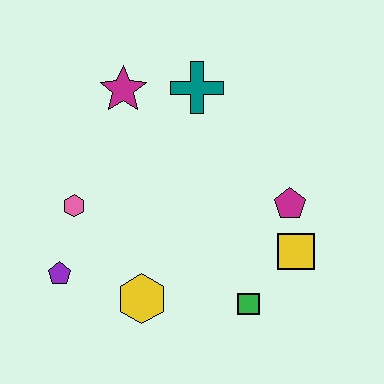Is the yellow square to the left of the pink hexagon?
No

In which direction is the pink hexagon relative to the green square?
The pink hexagon is to the left of the green square.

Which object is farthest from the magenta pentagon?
The purple pentagon is farthest from the magenta pentagon.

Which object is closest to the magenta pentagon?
The yellow square is closest to the magenta pentagon.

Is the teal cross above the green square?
Yes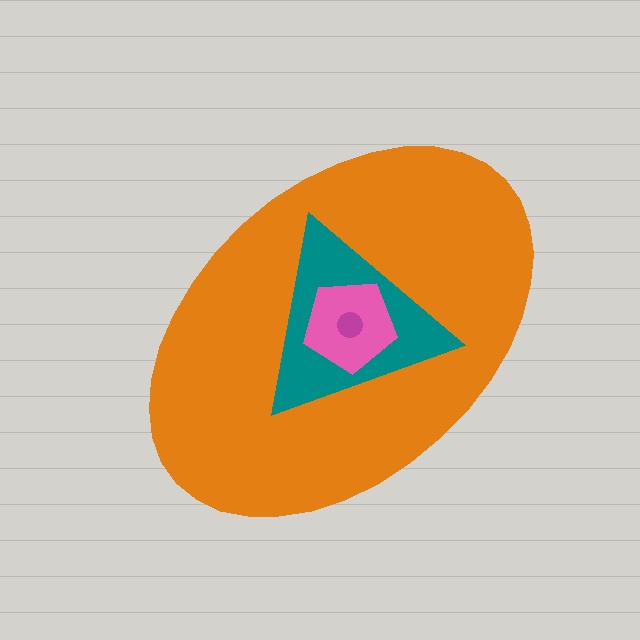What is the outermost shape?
The orange ellipse.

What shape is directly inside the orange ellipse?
The teal triangle.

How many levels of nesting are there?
4.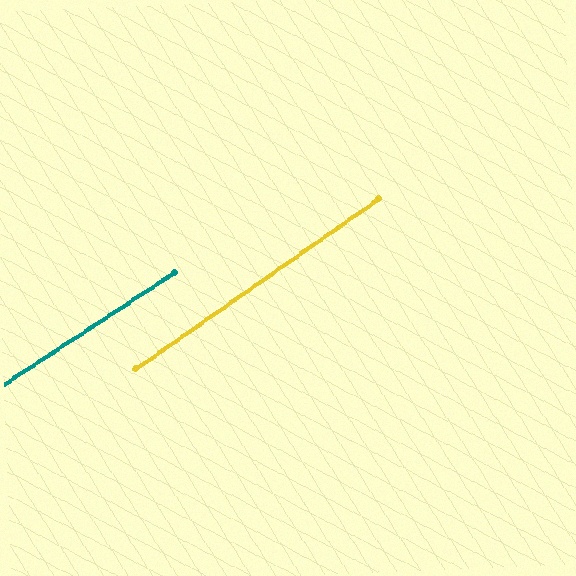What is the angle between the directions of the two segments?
Approximately 2 degrees.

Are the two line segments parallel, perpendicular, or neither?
Parallel — their directions differ by only 2.0°.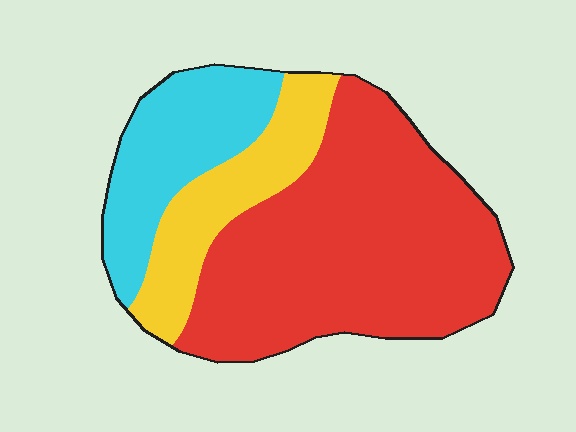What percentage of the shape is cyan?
Cyan takes up about one fifth (1/5) of the shape.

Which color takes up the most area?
Red, at roughly 60%.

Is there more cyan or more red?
Red.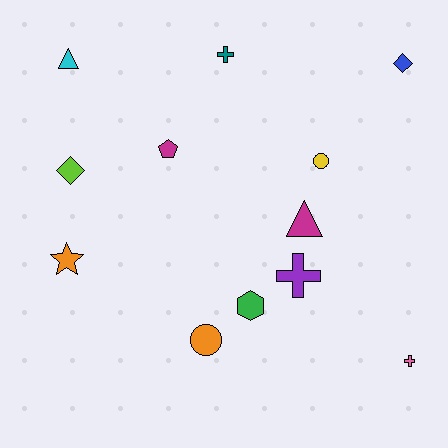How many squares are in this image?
There are no squares.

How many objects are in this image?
There are 12 objects.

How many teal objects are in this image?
There is 1 teal object.